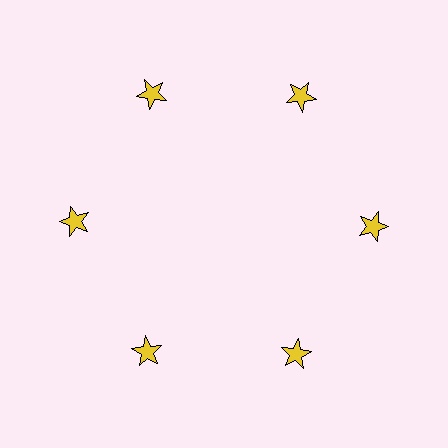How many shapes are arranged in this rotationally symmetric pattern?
There are 6 shapes, arranged in 6 groups of 1.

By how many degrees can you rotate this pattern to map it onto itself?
The pattern maps onto itself every 60 degrees of rotation.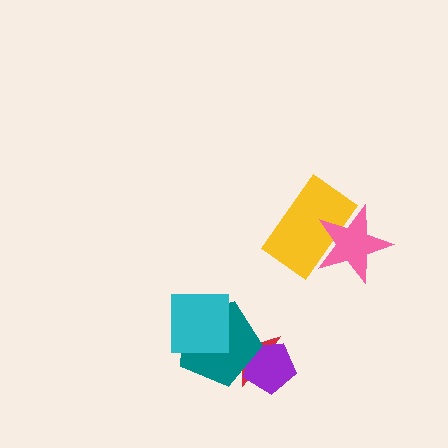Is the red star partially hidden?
Yes, it is partially covered by another shape.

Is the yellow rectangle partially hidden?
Yes, it is partially covered by another shape.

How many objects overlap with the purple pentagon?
2 objects overlap with the purple pentagon.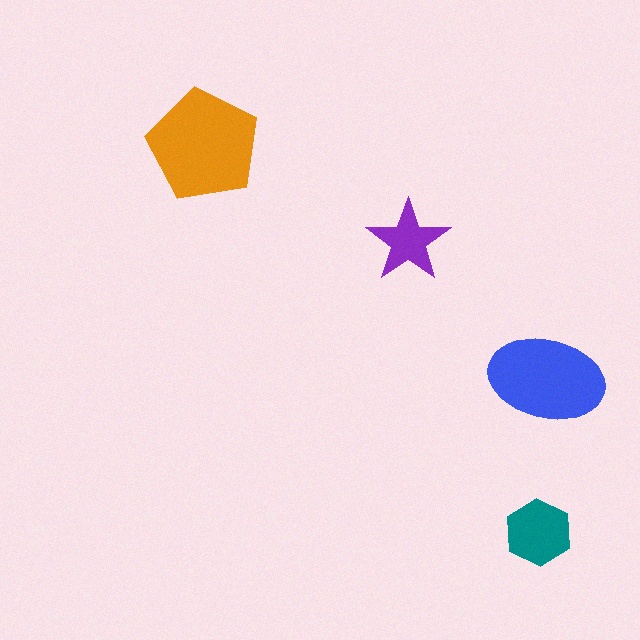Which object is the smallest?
The purple star.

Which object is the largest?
The orange pentagon.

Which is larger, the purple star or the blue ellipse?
The blue ellipse.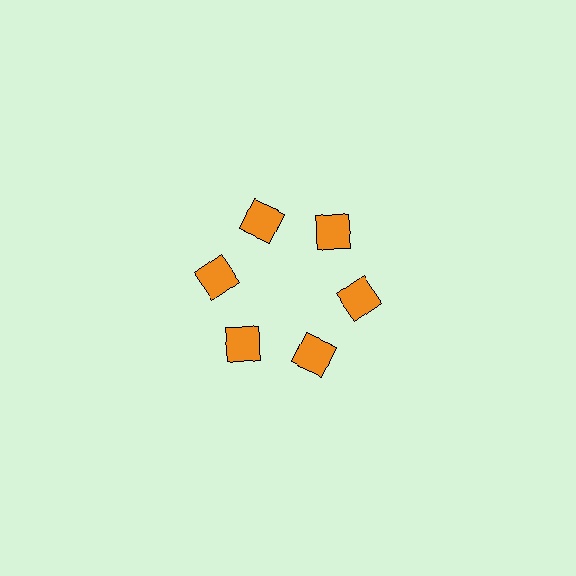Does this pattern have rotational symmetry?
Yes, this pattern has 6-fold rotational symmetry. It looks the same after rotating 60 degrees around the center.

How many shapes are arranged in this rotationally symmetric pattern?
There are 6 shapes, arranged in 6 groups of 1.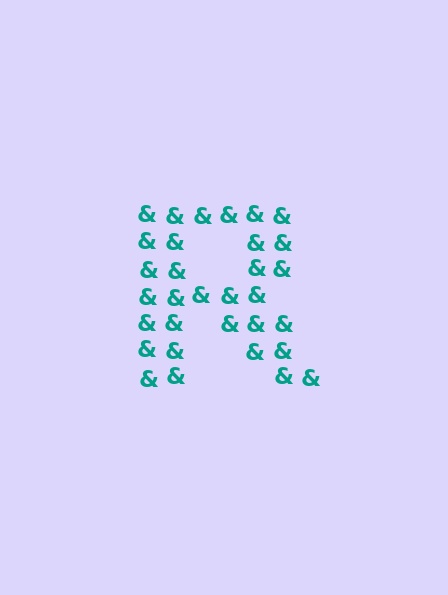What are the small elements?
The small elements are ampersands.